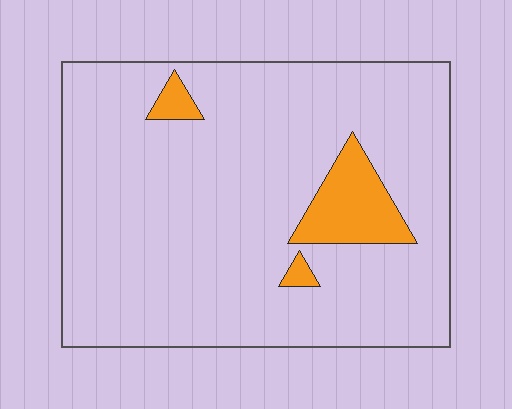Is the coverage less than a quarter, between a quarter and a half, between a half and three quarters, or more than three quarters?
Less than a quarter.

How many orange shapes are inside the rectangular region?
3.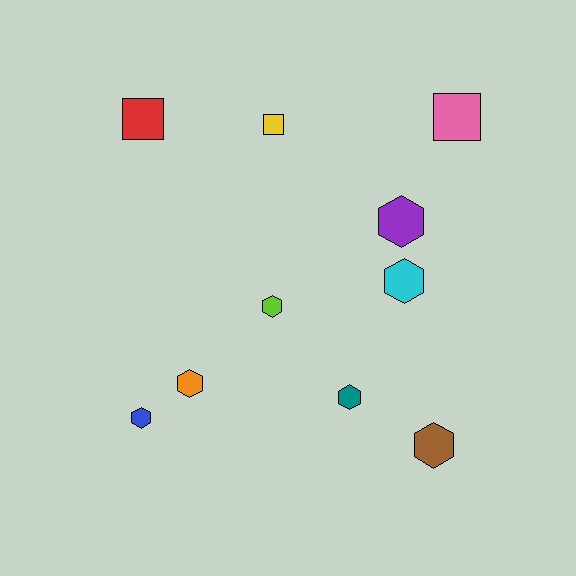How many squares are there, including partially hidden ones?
There are 3 squares.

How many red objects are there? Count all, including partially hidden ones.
There is 1 red object.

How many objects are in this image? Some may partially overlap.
There are 10 objects.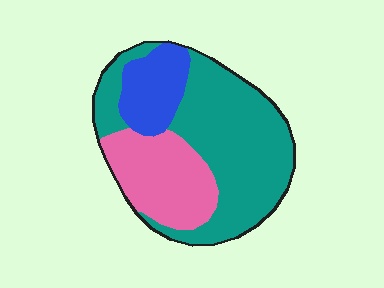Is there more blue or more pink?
Pink.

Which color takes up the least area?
Blue, at roughly 15%.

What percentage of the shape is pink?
Pink covers about 25% of the shape.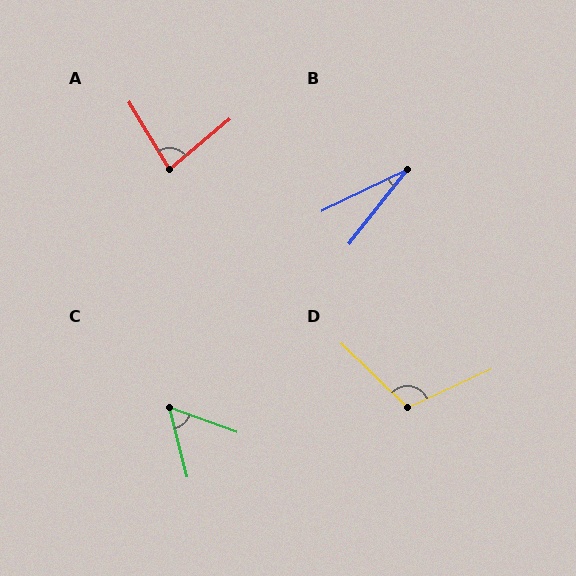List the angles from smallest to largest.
B (26°), C (56°), A (81°), D (111°).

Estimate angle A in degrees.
Approximately 81 degrees.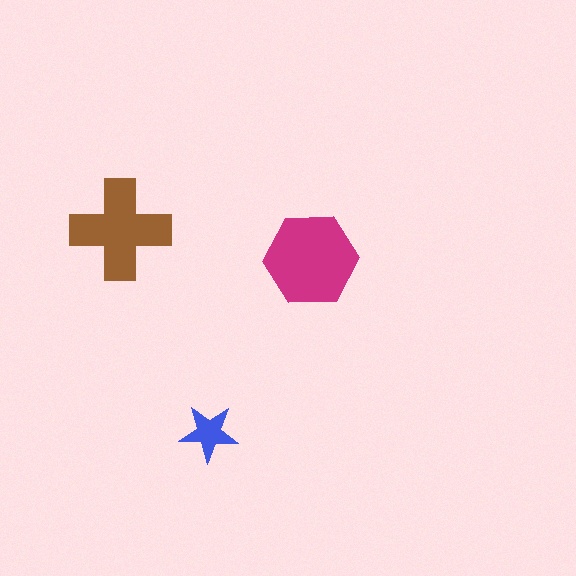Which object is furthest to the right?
The magenta hexagon is rightmost.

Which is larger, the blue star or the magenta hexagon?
The magenta hexagon.